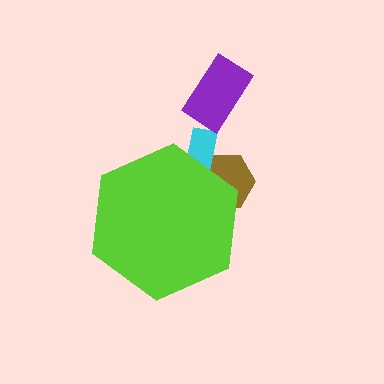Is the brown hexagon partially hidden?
Yes, the brown hexagon is partially hidden behind the lime hexagon.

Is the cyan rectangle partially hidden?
Yes, the cyan rectangle is partially hidden behind the lime hexagon.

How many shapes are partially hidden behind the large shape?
2 shapes are partially hidden.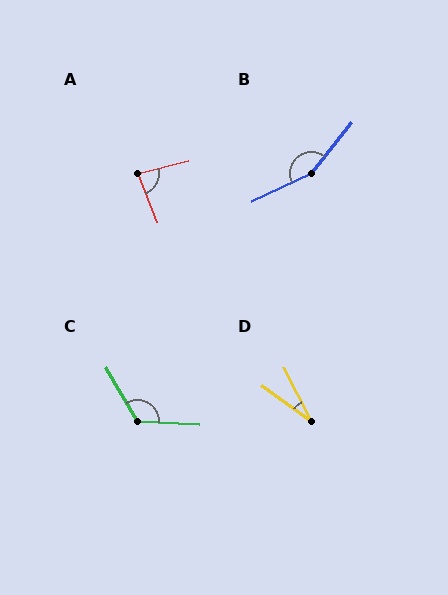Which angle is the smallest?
D, at approximately 27 degrees.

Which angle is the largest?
B, at approximately 153 degrees.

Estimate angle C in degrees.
Approximately 124 degrees.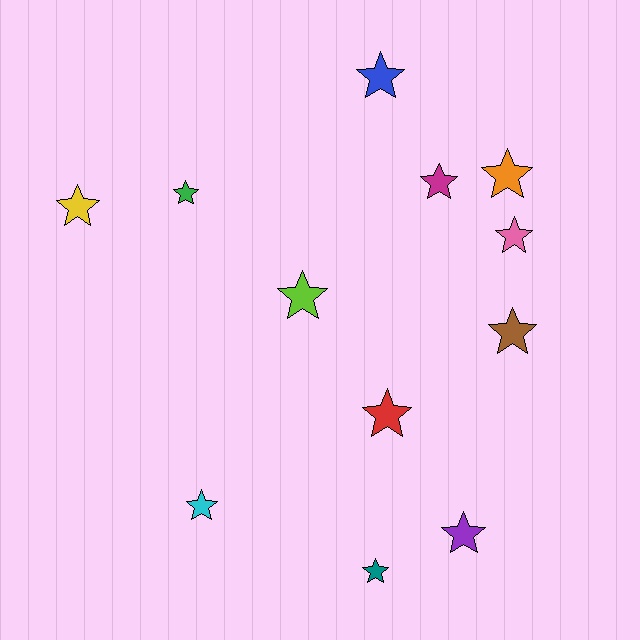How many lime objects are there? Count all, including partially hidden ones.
There is 1 lime object.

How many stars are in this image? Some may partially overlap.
There are 12 stars.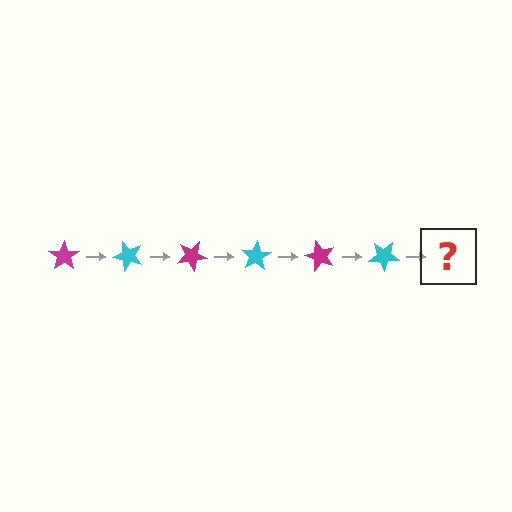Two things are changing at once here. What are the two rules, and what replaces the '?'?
The two rules are that it rotates 50 degrees each step and the color cycles through magenta and cyan. The '?' should be a magenta star, rotated 300 degrees from the start.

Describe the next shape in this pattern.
It should be a magenta star, rotated 300 degrees from the start.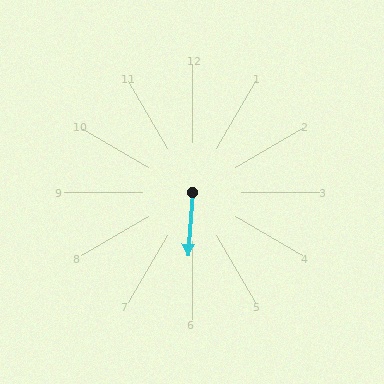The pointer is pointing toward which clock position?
Roughly 6 o'clock.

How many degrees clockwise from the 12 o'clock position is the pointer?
Approximately 184 degrees.